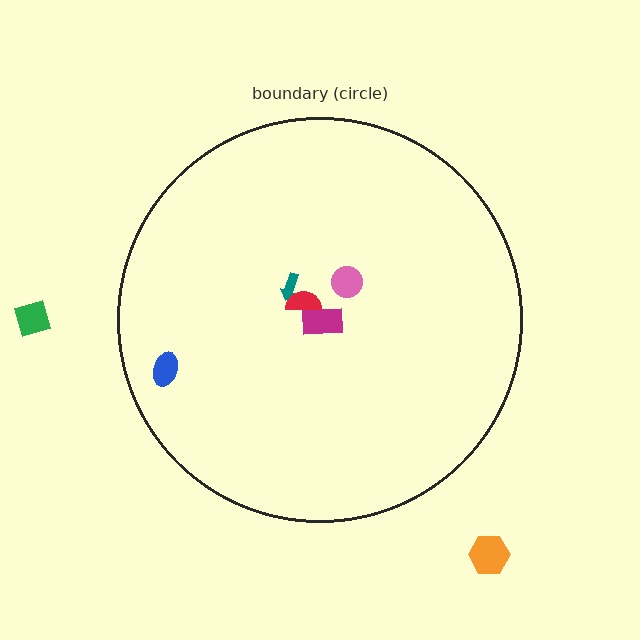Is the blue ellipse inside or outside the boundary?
Inside.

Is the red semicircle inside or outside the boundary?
Inside.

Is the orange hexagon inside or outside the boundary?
Outside.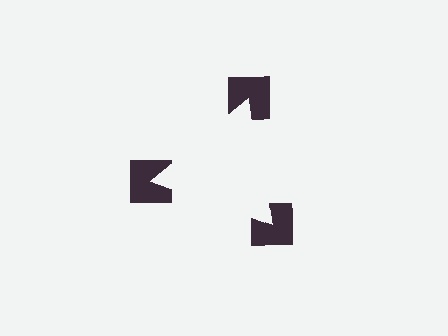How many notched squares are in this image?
There are 3 — one at each vertex of the illusory triangle.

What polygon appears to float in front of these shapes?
An illusory triangle — its edges are inferred from the aligned wedge cuts in the notched squares, not physically drawn.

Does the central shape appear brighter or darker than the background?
It typically appears slightly brighter than the background, even though no actual brightness change is drawn.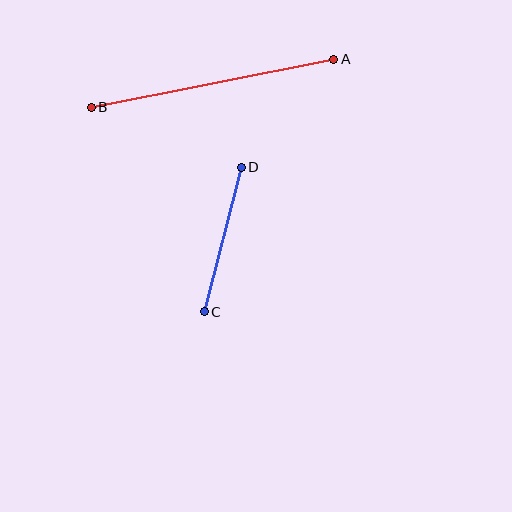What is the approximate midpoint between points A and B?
The midpoint is at approximately (213, 83) pixels.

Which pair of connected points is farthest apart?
Points A and B are farthest apart.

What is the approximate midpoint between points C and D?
The midpoint is at approximately (223, 240) pixels.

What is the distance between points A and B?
The distance is approximately 247 pixels.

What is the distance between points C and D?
The distance is approximately 149 pixels.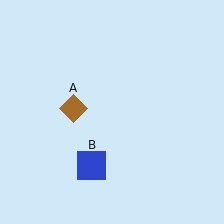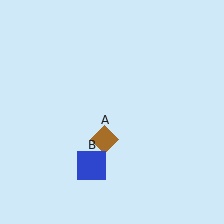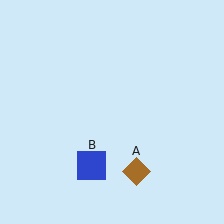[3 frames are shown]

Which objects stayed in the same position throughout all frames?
Blue square (object B) remained stationary.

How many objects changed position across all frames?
1 object changed position: brown diamond (object A).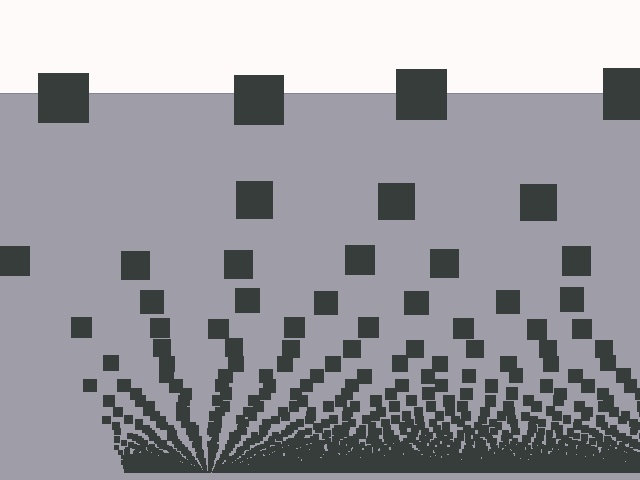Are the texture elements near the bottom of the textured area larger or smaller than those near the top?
Smaller. The gradient is inverted — elements near the bottom are smaller and denser.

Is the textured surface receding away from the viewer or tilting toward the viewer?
The surface appears to tilt toward the viewer. Texture elements get larger and sparser toward the top.